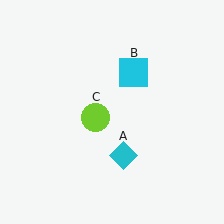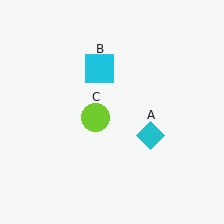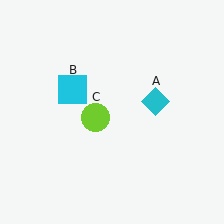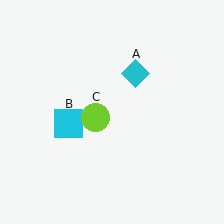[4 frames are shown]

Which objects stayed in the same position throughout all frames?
Lime circle (object C) remained stationary.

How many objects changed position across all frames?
2 objects changed position: cyan diamond (object A), cyan square (object B).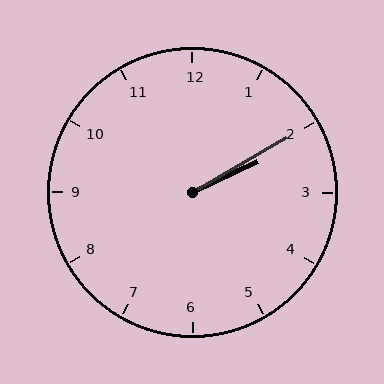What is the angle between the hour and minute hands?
Approximately 5 degrees.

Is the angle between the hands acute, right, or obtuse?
It is acute.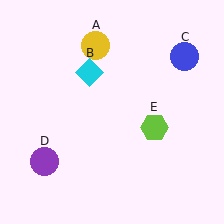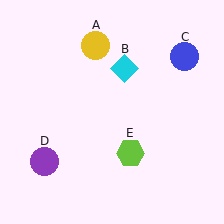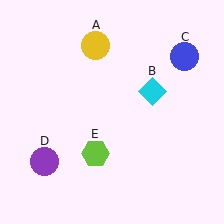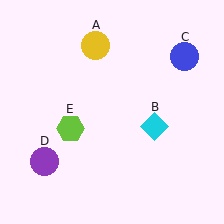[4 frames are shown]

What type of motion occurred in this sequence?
The cyan diamond (object B), lime hexagon (object E) rotated clockwise around the center of the scene.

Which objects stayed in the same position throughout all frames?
Yellow circle (object A) and blue circle (object C) and purple circle (object D) remained stationary.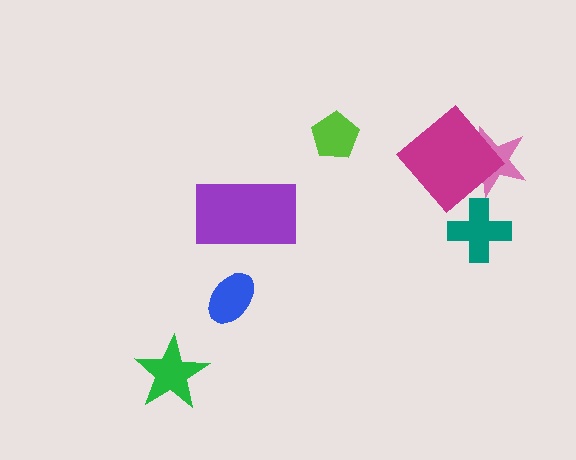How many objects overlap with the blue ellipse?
0 objects overlap with the blue ellipse.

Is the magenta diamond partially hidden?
No, no other shape covers it.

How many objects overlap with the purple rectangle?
0 objects overlap with the purple rectangle.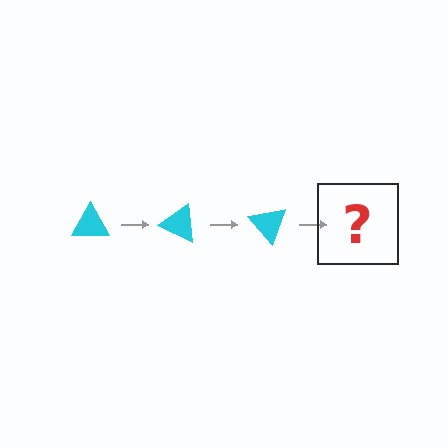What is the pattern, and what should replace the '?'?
The pattern is that the triangle rotates 25 degrees each step. The '?' should be a cyan triangle rotated 75 degrees.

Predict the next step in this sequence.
The next step is a cyan triangle rotated 75 degrees.